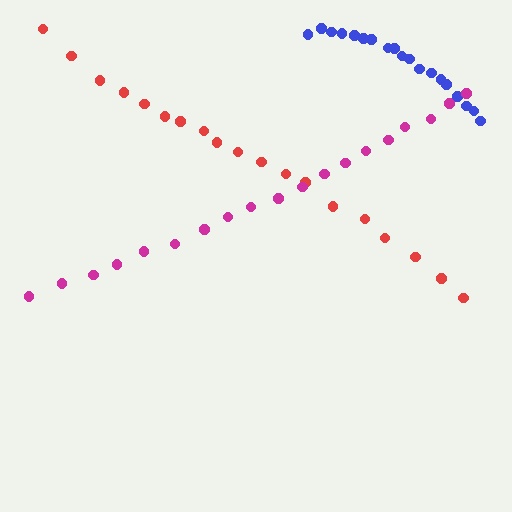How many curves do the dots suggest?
There are 3 distinct paths.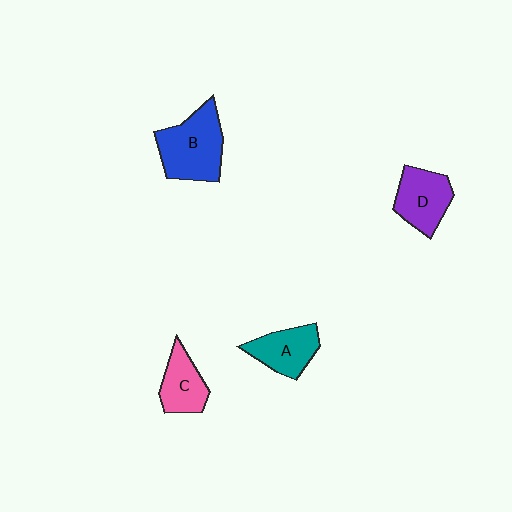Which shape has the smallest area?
Shape C (pink).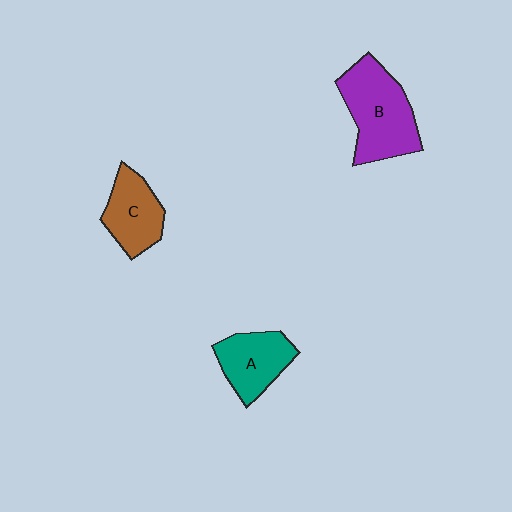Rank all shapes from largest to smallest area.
From largest to smallest: B (purple), A (teal), C (brown).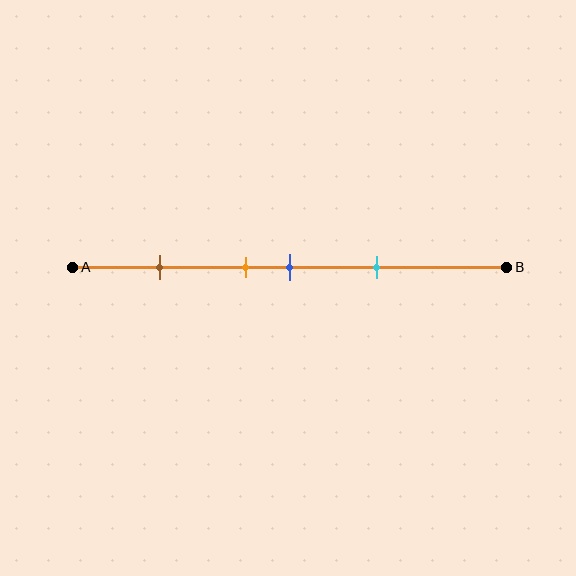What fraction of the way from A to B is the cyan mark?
The cyan mark is approximately 70% (0.7) of the way from A to B.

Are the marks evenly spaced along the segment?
No, the marks are not evenly spaced.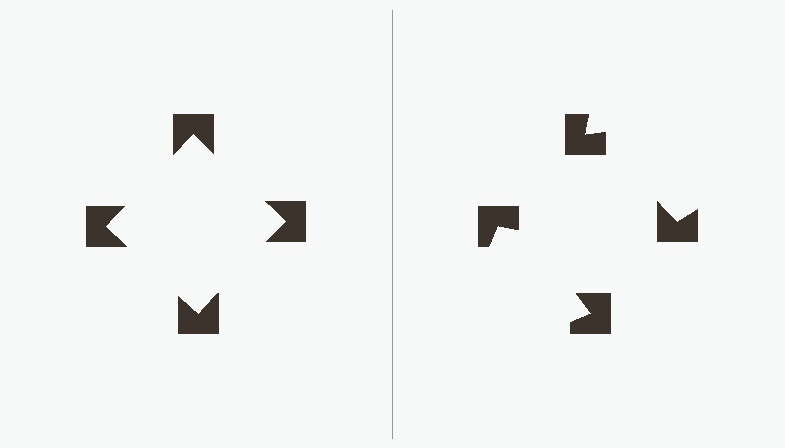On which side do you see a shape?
An illusory square appears on the left side. On the right side the wedge cuts are rotated, so no coherent shape forms.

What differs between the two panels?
The notched squares are positioned identically on both sides; only the wedge orientations differ. On the left they align to a square; on the right they are misaligned.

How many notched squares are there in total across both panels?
8 — 4 on each side.